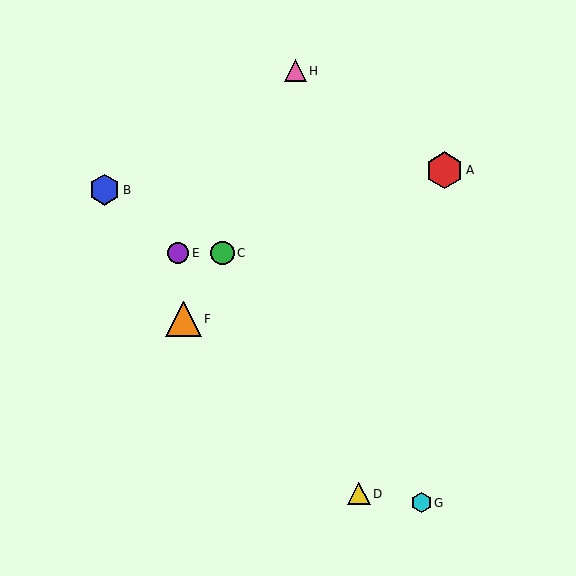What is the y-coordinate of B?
Object B is at y≈190.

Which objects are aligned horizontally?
Objects C, E are aligned horizontally.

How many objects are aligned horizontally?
2 objects (C, E) are aligned horizontally.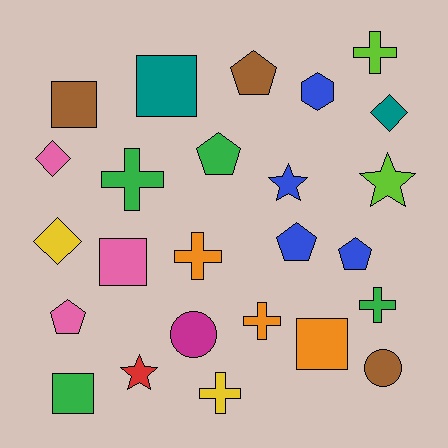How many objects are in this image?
There are 25 objects.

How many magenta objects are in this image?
There is 1 magenta object.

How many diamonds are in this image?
There are 3 diamonds.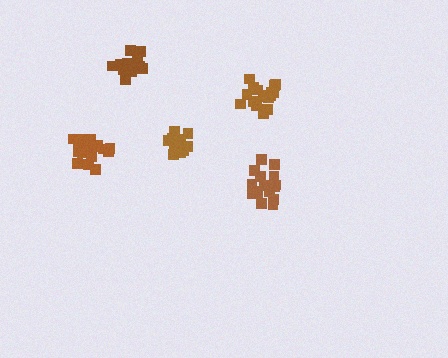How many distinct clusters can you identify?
There are 5 distinct clusters.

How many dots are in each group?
Group 1: 14 dots, Group 2: 17 dots, Group 3: 18 dots, Group 4: 18 dots, Group 5: 18 dots (85 total).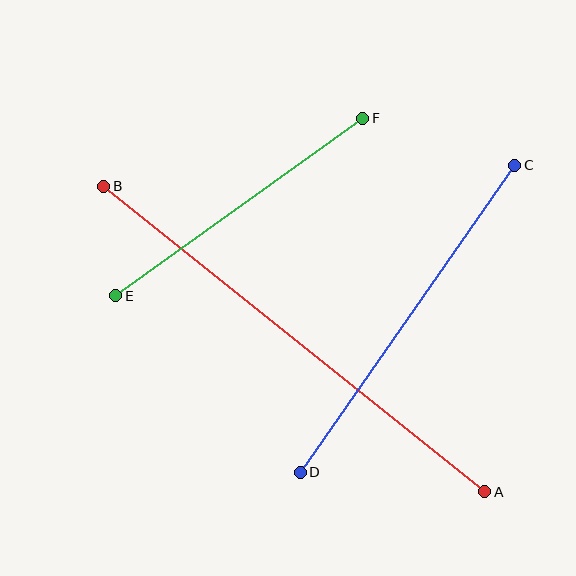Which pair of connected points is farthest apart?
Points A and B are farthest apart.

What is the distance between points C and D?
The distance is approximately 375 pixels.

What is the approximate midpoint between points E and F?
The midpoint is at approximately (239, 207) pixels.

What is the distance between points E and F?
The distance is approximately 304 pixels.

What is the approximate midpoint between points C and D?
The midpoint is at approximately (408, 319) pixels.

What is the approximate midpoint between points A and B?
The midpoint is at approximately (294, 339) pixels.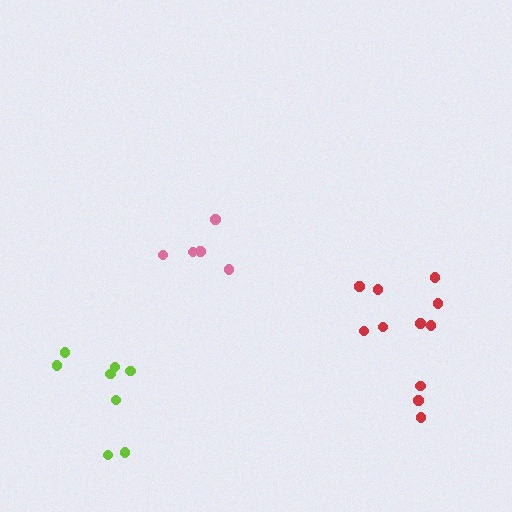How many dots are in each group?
Group 1: 8 dots, Group 2: 5 dots, Group 3: 11 dots (24 total).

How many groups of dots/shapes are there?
There are 3 groups.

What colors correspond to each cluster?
The clusters are colored: lime, pink, red.